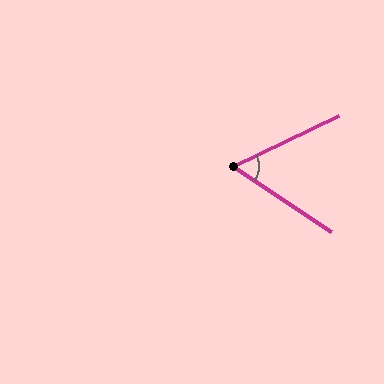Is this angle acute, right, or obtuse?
It is acute.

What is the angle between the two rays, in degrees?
Approximately 59 degrees.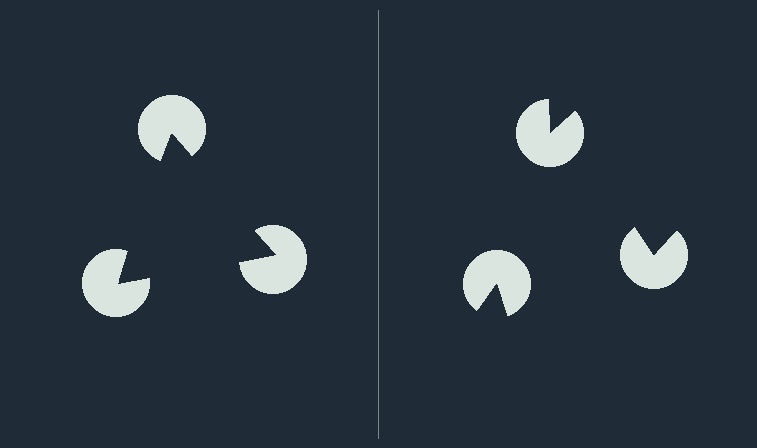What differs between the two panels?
The pac-man discs are positioned identically on both sides; only the wedge orientations differ. On the left they align to a triangle; on the right they are misaligned.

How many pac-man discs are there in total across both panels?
6 — 3 on each side.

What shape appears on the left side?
An illusory triangle.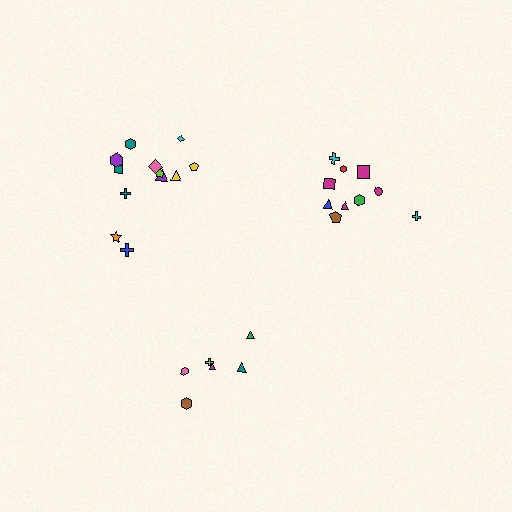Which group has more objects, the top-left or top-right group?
The top-left group.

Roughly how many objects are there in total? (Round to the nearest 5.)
Roughly 30 objects in total.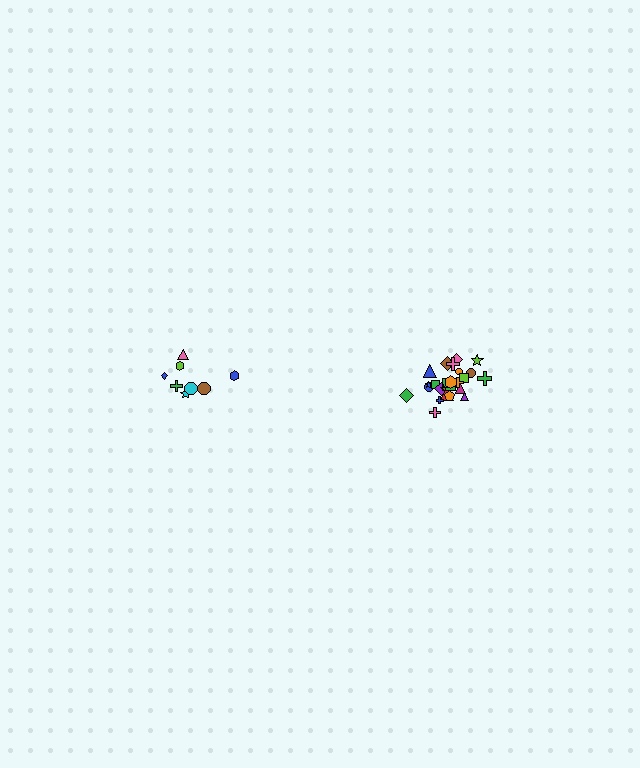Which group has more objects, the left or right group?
The right group.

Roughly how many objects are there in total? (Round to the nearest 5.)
Roughly 35 objects in total.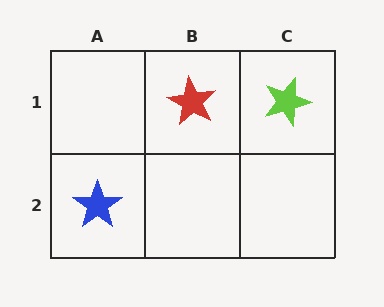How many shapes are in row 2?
1 shape.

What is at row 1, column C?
A lime star.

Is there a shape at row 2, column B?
No, that cell is empty.